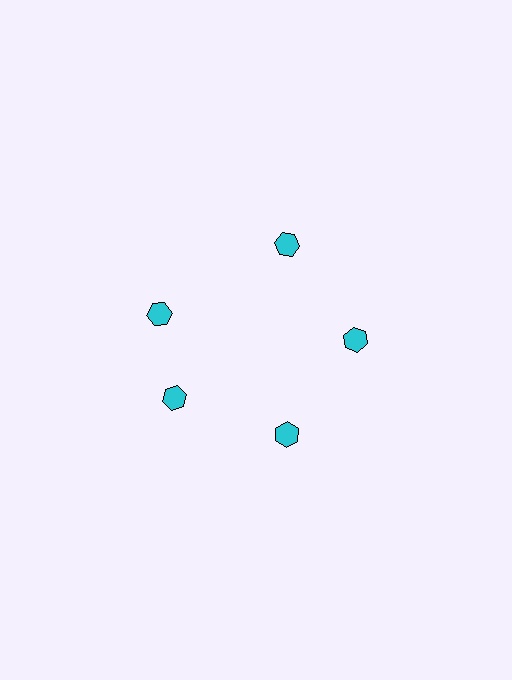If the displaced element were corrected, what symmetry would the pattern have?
It would have 5-fold rotational symmetry — the pattern would map onto itself every 72 degrees.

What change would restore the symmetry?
The symmetry would be restored by rotating it back into even spacing with its neighbors so that all 5 hexagons sit at equal angles and equal distance from the center.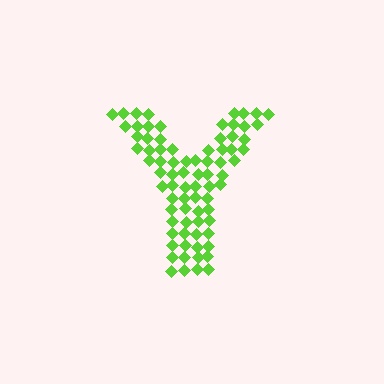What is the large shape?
The large shape is the letter Y.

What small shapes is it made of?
It is made of small diamonds.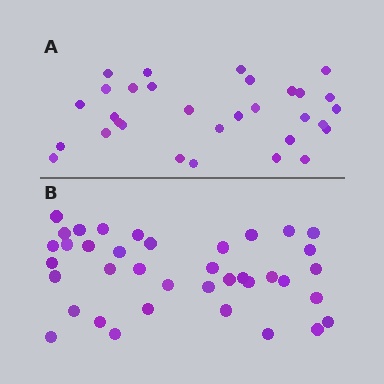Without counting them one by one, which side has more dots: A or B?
Region B (the bottom region) has more dots.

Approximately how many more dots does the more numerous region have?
Region B has roughly 8 or so more dots than region A.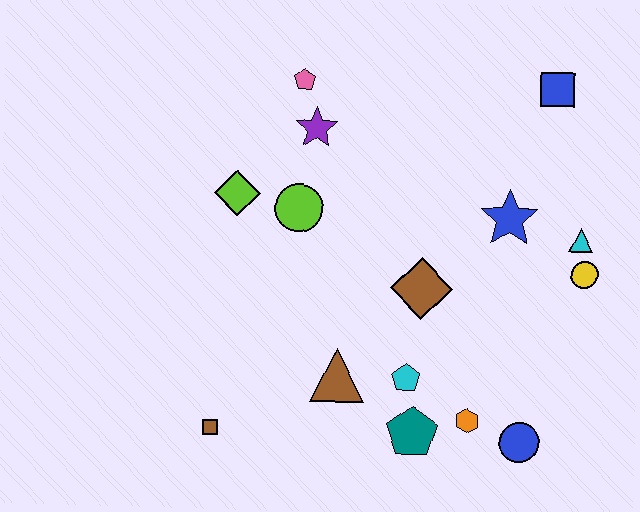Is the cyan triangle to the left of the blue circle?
No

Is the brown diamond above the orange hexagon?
Yes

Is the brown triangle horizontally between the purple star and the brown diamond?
Yes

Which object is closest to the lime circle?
The lime diamond is closest to the lime circle.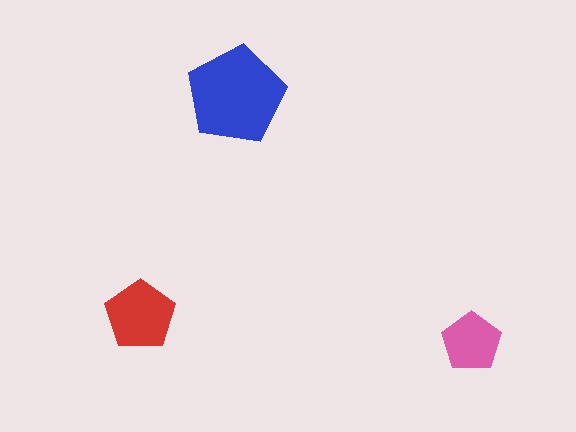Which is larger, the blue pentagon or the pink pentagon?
The blue one.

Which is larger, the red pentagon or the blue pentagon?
The blue one.